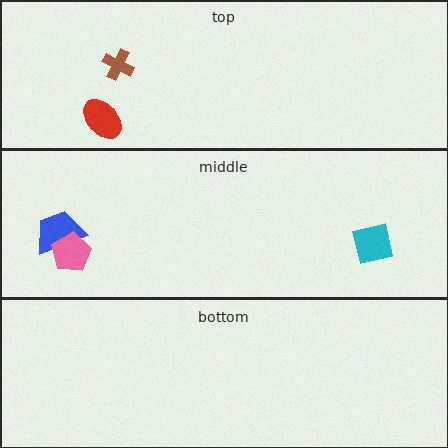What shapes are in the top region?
The brown cross, the red ellipse.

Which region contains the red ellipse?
The top region.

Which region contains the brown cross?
The top region.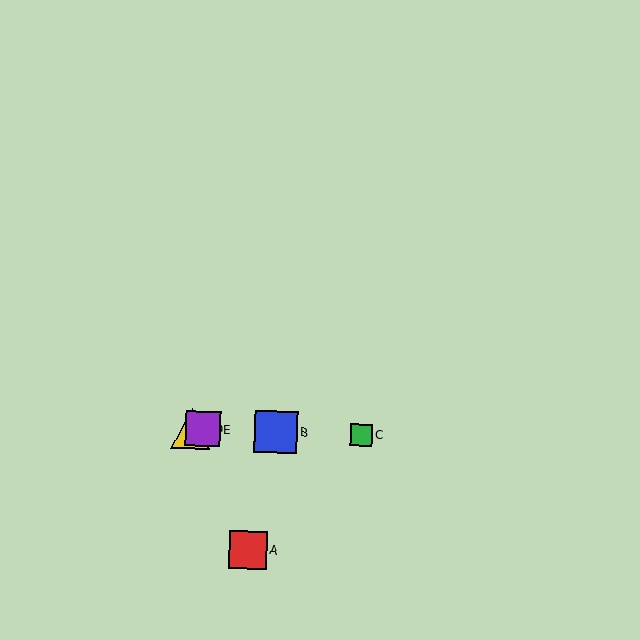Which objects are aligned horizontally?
Objects B, C, D, E are aligned horizontally.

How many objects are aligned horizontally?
4 objects (B, C, D, E) are aligned horizontally.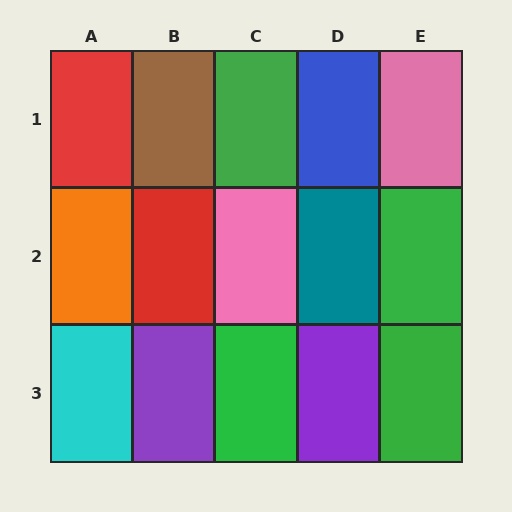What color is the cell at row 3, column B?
Purple.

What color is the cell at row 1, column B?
Brown.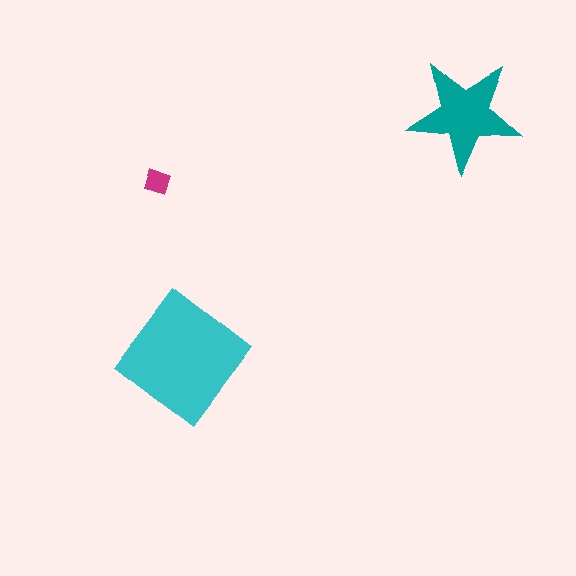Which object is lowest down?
The cyan diamond is bottommost.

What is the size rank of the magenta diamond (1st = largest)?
3rd.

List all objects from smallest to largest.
The magenta diamond, the teal star, the cyan diamond.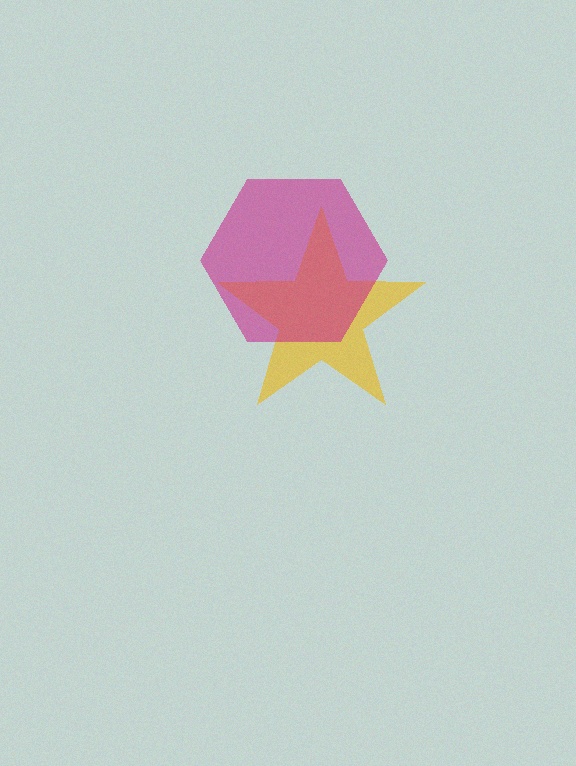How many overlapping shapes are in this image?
There are 2 overlapping shapes in the image.